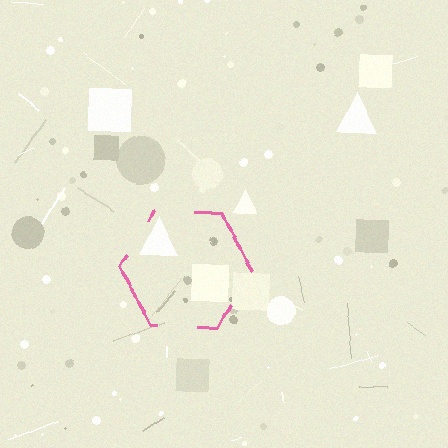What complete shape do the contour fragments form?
The contour fragments form a hexagon.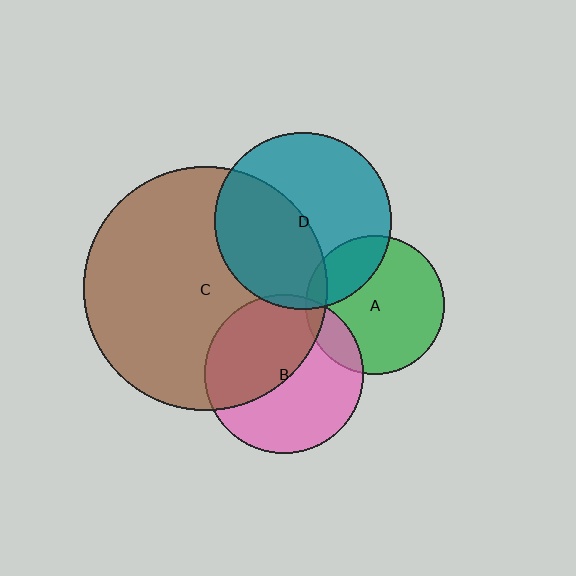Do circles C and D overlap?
Yes.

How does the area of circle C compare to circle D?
Approximately 1.9 times.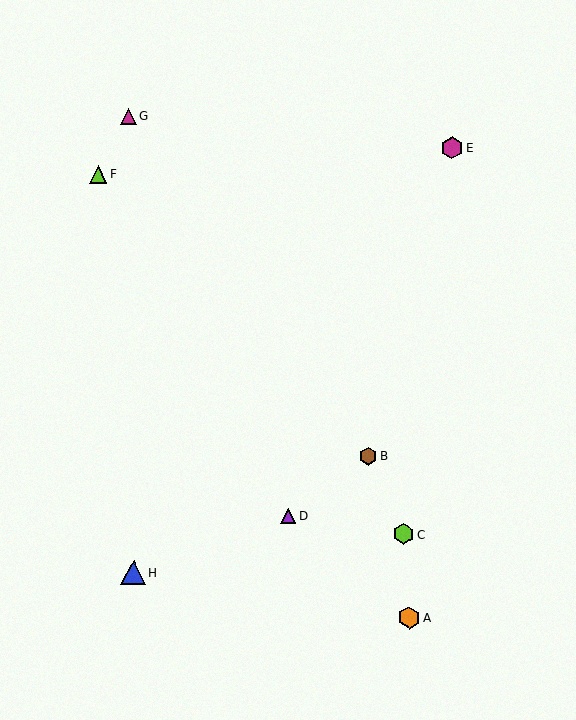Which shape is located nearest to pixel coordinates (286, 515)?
The purple triangle (labeled D) at (289, 516) is nearest to that location.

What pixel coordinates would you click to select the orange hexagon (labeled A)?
Click at (409, 618) to select the orange hexagon A.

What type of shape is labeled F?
Shape F is a lime triangle.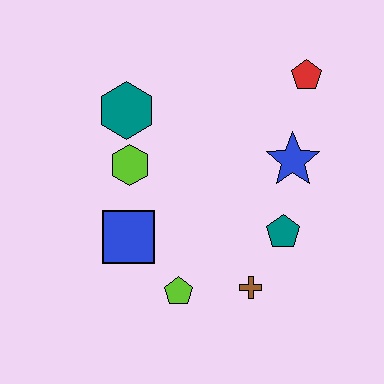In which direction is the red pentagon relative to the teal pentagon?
The red pentagon is above the teal pentagon.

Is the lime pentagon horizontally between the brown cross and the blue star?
No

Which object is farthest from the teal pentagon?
The teal hexagon is farthest from the teal pentagon.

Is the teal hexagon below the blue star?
No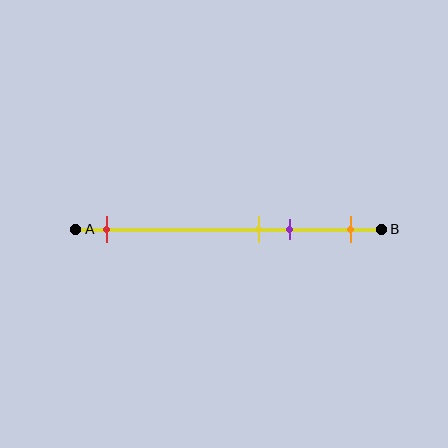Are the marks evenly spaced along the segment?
No, the marks are not evenly spaced.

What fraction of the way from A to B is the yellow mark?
The yellow mark is approximately 60% (0.6) of the way from A to B.